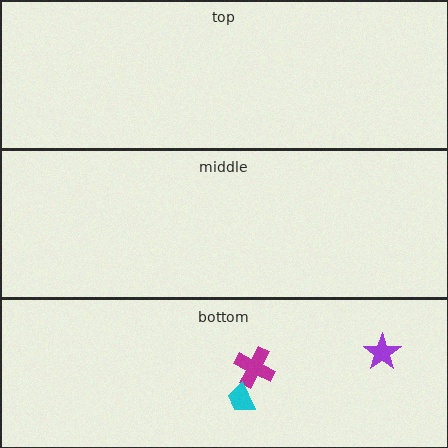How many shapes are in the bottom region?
3.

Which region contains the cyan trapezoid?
The bottom region.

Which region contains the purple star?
The bottom region.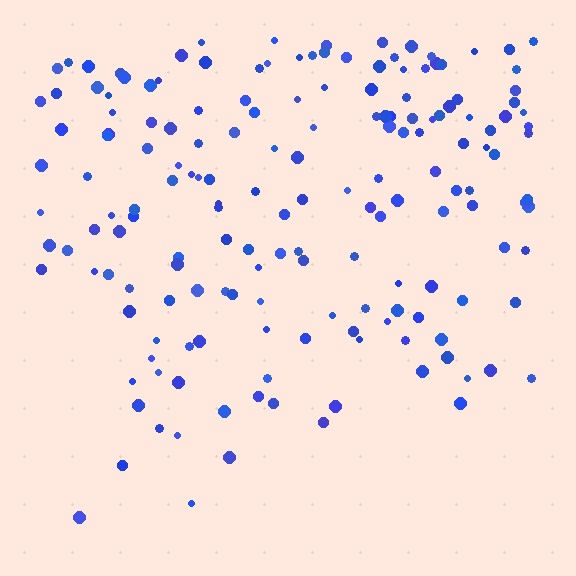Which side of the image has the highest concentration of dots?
The top.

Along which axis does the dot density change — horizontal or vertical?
Vertical.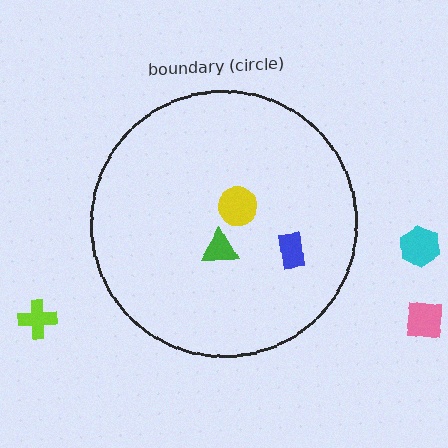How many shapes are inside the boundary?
3 inside, 3 outside.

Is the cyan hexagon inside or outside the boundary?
Outside.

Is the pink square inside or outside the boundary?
Outside.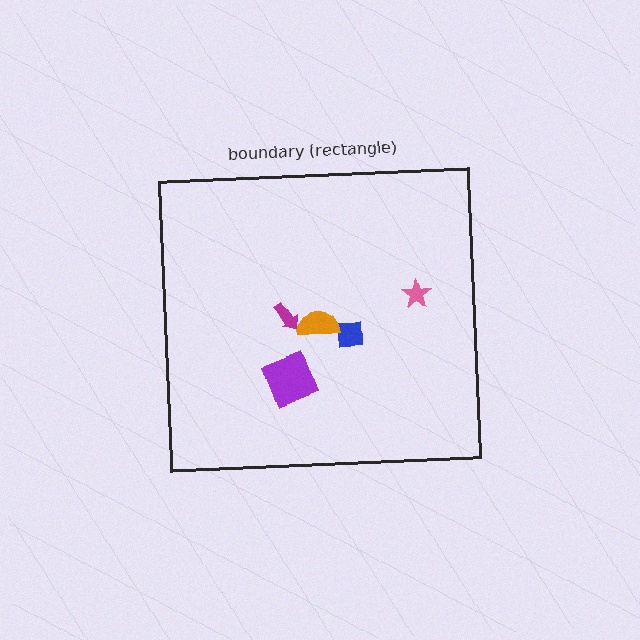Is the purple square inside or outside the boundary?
Inside.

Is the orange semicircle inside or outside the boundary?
Inside.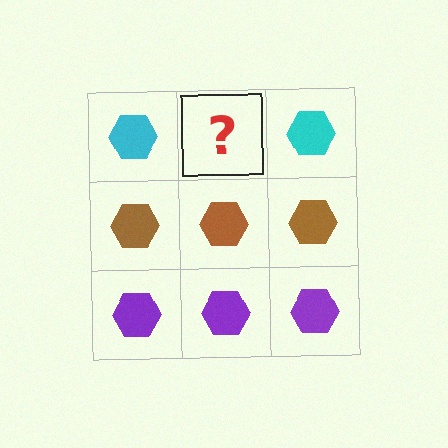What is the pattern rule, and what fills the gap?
The rule is that each row has a consistent color. The gap should be filled with a cyan hexagon.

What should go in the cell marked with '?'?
The missing cell should contain a cyan hexagon.